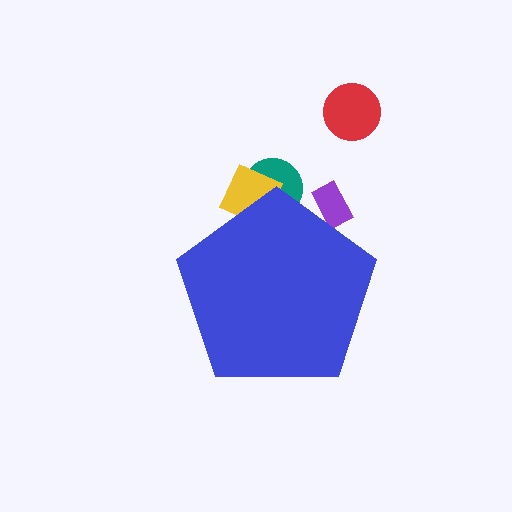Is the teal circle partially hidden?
Yes, the teal circle is partially hidden behind the blue pentagon.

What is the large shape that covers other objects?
A blue pentagon.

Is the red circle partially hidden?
No, the red circle is fully visible.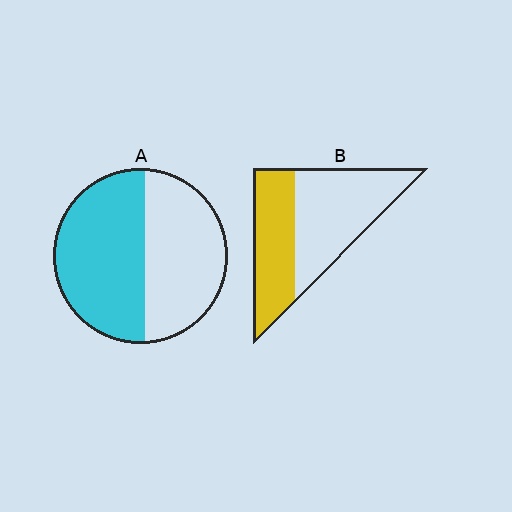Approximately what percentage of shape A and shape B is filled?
A is approximately 55% and B is approximately 40%.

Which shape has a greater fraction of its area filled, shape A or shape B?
Shape A.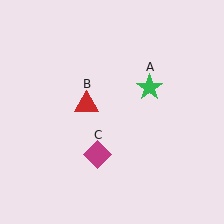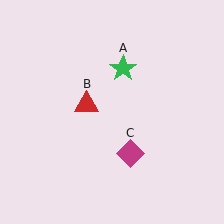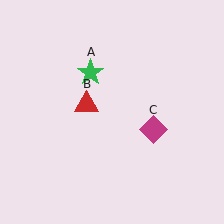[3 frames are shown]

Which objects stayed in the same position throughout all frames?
Red triangle (object B) remained stationary.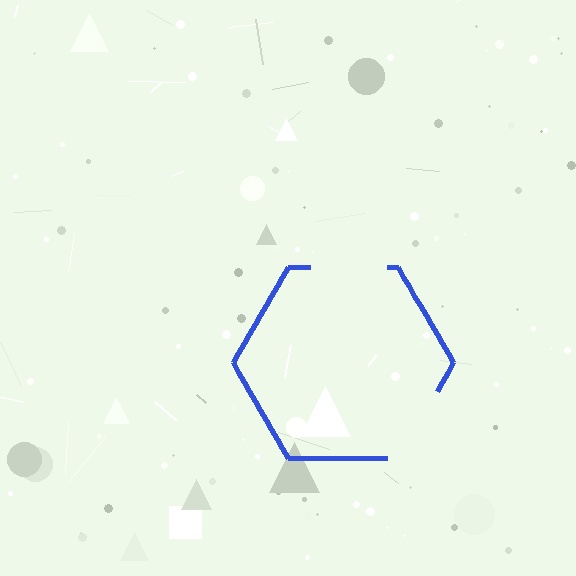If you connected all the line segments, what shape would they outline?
They would outline a hexagon.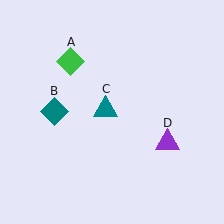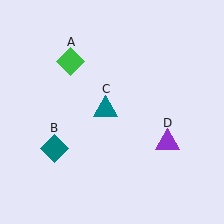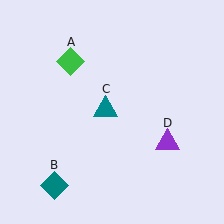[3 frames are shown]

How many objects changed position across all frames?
1 object changed position: teal diamond (object B).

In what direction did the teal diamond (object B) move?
The teal diamond (object B) moved down.